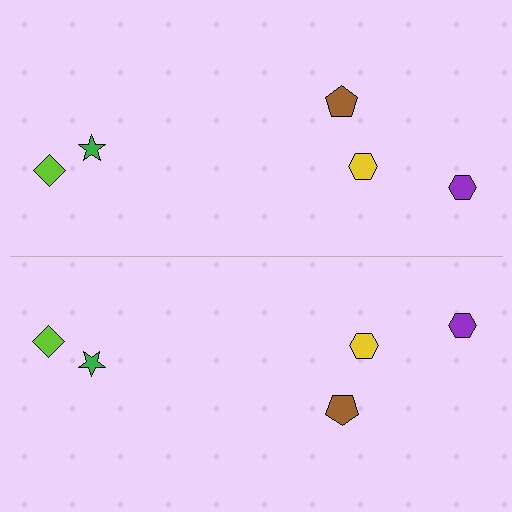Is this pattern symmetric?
Yes, this pattern has bilateral (reflection) symmetry.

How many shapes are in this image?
There are 10 shapes in this image.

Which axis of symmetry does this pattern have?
The pattern has a horizontal axis of symmetry running through the center of the image.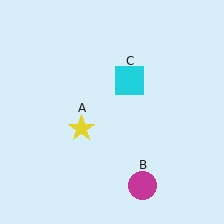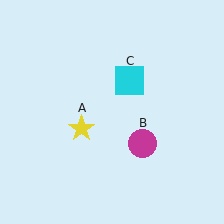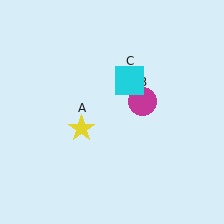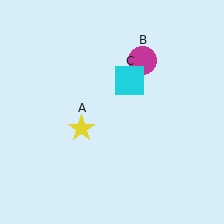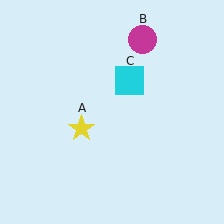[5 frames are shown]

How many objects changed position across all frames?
1 object changed position: magenta circle (object B).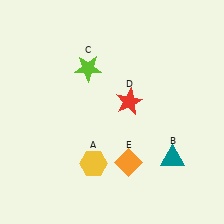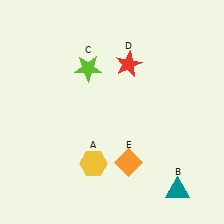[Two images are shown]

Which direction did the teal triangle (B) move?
The teal triangle (B) moved down.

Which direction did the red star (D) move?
The red star (D) moved up.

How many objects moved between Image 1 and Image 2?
2 objects moved between the two images.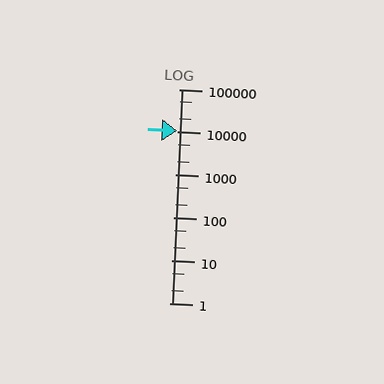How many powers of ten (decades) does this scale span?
The scale spans 5 decades, from 1 to 100000.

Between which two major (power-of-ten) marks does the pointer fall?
The pointer is between 10000 and 100000.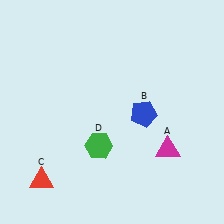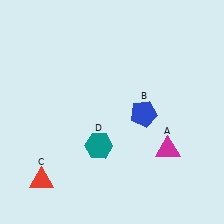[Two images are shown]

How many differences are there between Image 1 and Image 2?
There is 1 difference between the two images.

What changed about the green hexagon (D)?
In Image 1, D is green. In Image 2, it changed to teal.